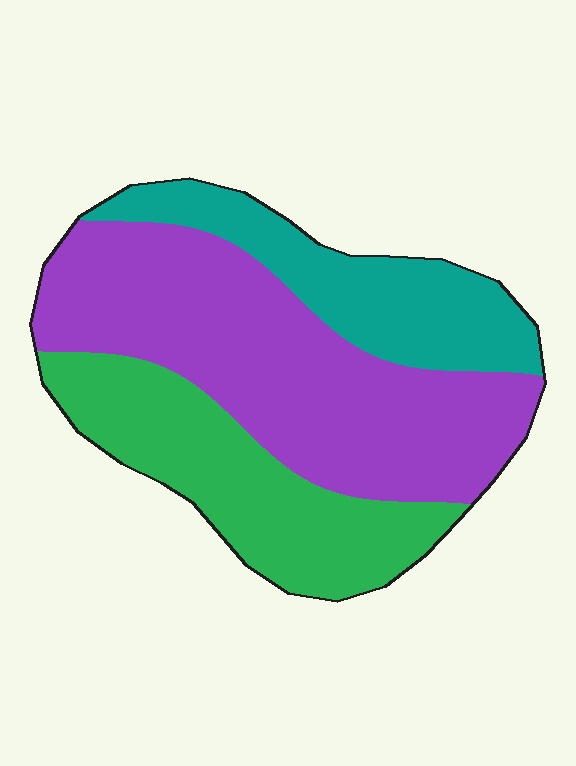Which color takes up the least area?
Teal, at roughly 20%.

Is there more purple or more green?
Purple.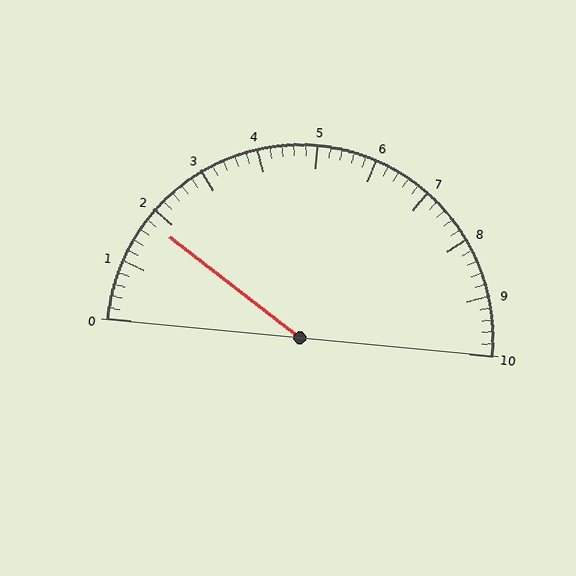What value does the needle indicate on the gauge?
The needle indicates approximately 1.8.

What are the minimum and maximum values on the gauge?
The gauge ranges from 0 to 10.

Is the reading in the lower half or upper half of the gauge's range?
The reading is in the lower half of the range (0 to 10).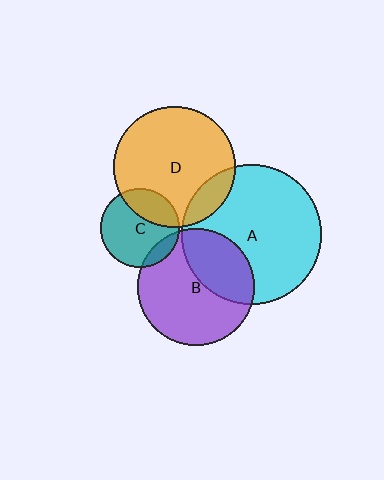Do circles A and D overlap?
Yes.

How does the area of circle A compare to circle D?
Approximately 1.3 times.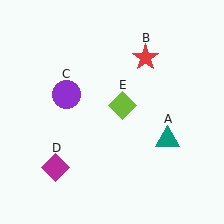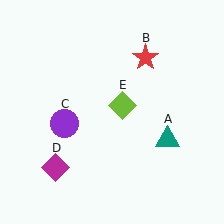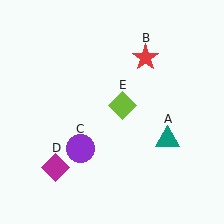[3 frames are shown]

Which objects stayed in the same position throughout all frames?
Teal triangle (object A) and red star (object B) and magenta diamond (object D) and lime diamond (object E) remained stationary.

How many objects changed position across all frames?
1 object changed position: purple circle (object C).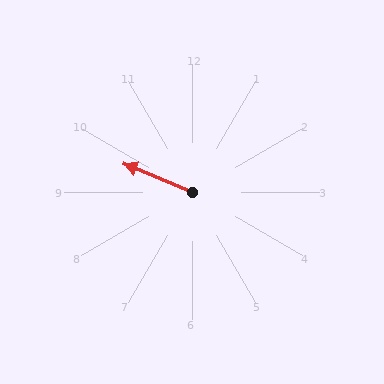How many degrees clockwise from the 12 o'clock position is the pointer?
Approximately 293 degrees.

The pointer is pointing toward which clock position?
Roughly 10 o'clock.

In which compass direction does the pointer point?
Northwest.